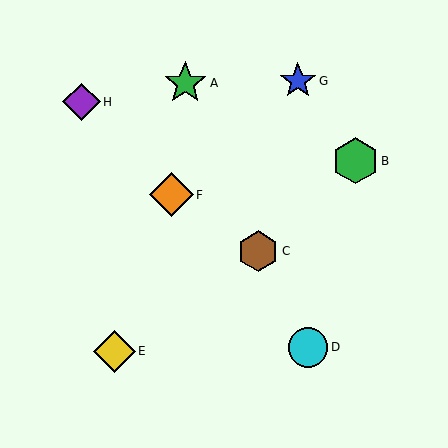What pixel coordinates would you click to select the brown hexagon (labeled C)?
Click at (258, 251) to select the brown hexagon C.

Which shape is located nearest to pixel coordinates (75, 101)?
The purple diamond (labeled H) at (81, 102) is nearest to that location.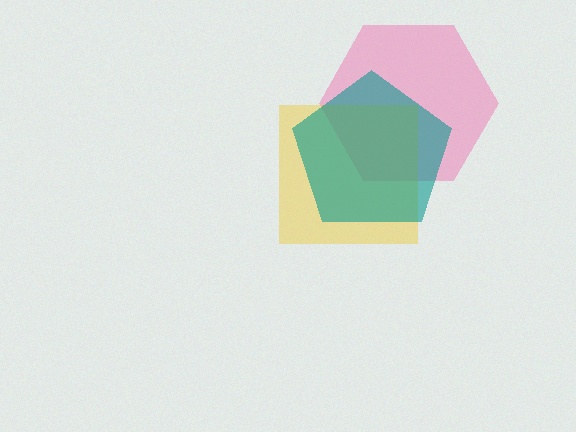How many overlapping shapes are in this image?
There are 3 overlapping shapes in the image.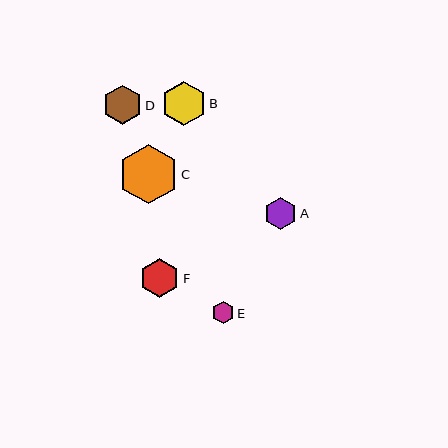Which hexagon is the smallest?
Hexagon E is the smallest with a size of approximately 23 pixels.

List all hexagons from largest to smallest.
From largest to smallest: C, B, F, D, A, E.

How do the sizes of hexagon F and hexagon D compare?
Hexagon F and hexagon D are approximately the same size.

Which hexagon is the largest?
Hexagon C is the largest with a size of approximately 59 pixels.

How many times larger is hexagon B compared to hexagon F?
Hexagon B is approximately 1.1 times the size of hexagon F.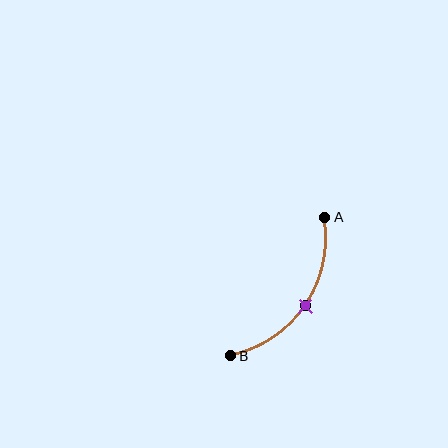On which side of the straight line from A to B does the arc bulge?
The arc bulges below and to the right of the straight line connecting A and B.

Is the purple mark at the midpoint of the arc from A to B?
Yes. The purple mark lies on the arc at equal arc-length from both A and B — it is the arc midpoint.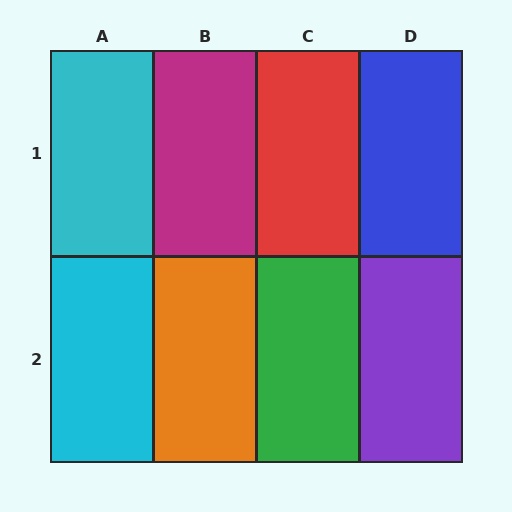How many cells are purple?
1 cell is purple.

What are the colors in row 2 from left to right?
Cyan, orange, green, purple.